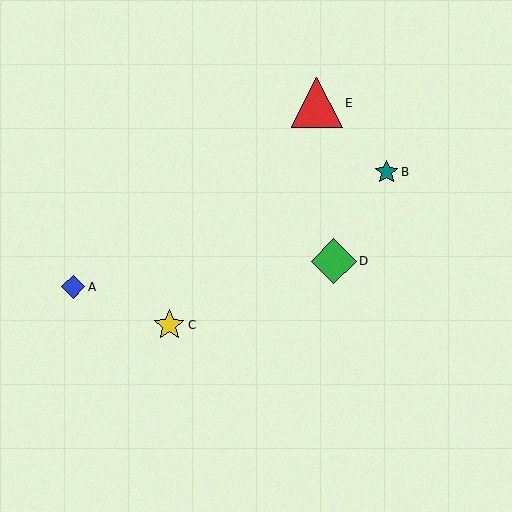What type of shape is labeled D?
Shape D is a green diamond.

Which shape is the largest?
The red triangle (labeled E) is the largest.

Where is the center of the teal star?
The center of the teal star is at (387, 172).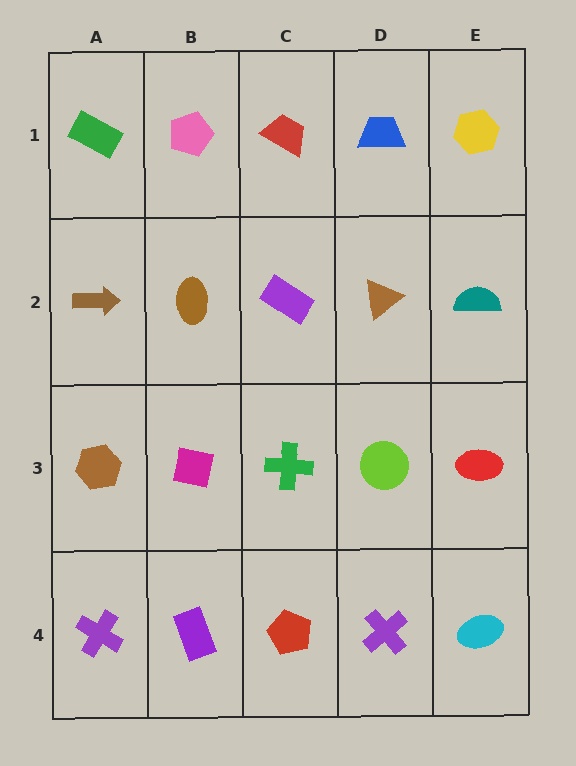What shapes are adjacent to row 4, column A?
A brown hexagon (row 3, column A), a purple rectangle (row 4, column B).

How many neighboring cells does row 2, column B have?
4.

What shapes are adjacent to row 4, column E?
A red ellipse (row 3, column E), a purple cross (row 4, column D).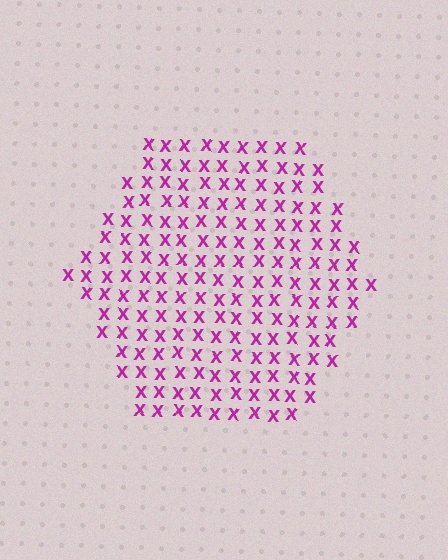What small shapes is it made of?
It is made of small letter X's.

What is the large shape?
The large shape is a hexagon.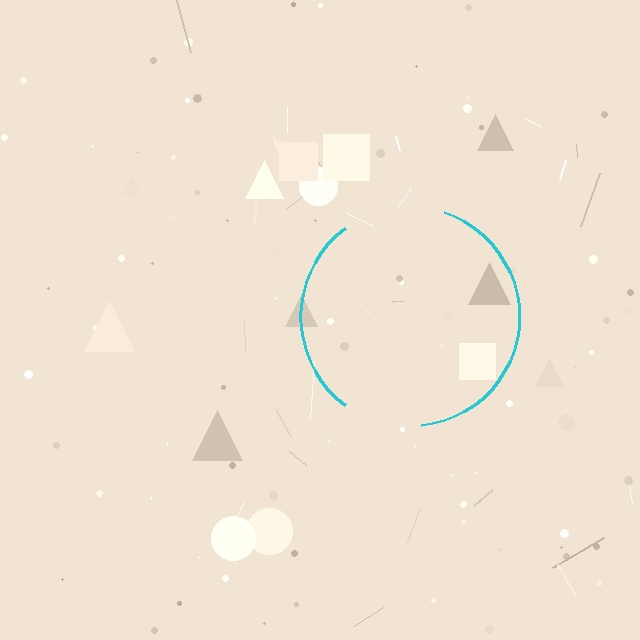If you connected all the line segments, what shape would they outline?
They would outline a circle.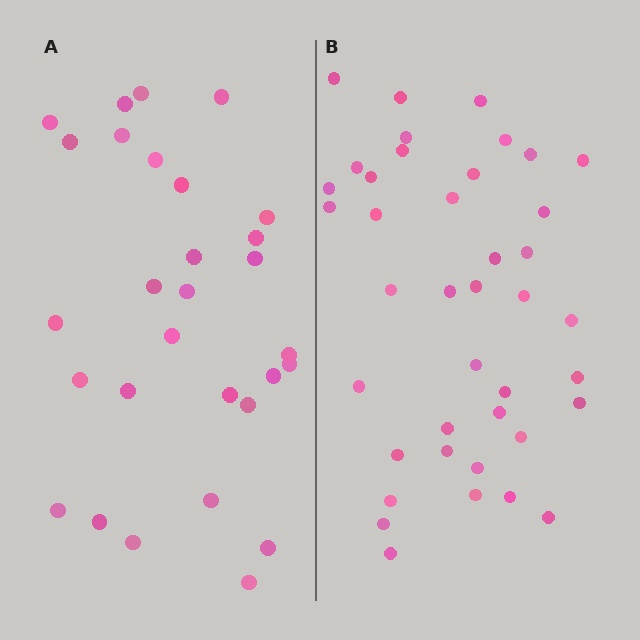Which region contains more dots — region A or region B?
Region B (the right region) has more dots.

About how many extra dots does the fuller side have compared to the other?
Region B has roughly 12 or so more dots than region A.